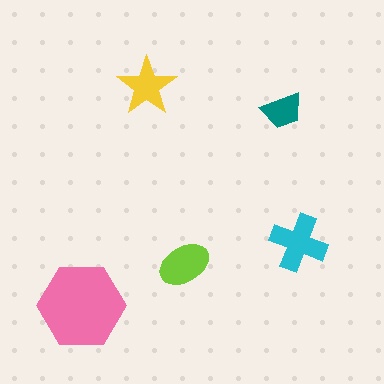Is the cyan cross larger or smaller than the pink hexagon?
Smaller.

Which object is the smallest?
The teal trapezoid.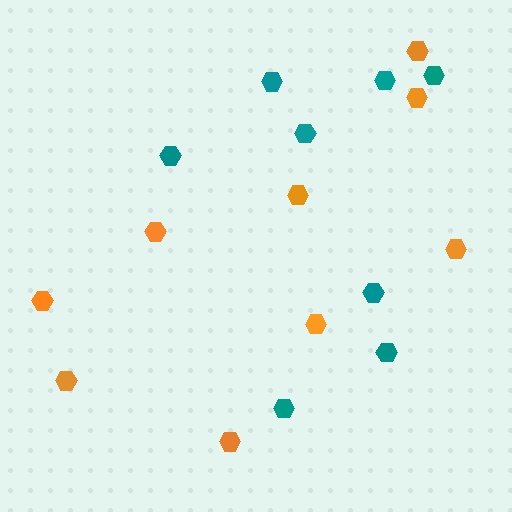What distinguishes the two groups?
There are 2 groups: one group of orange hexagons (9) and one group of teal hexagons (8).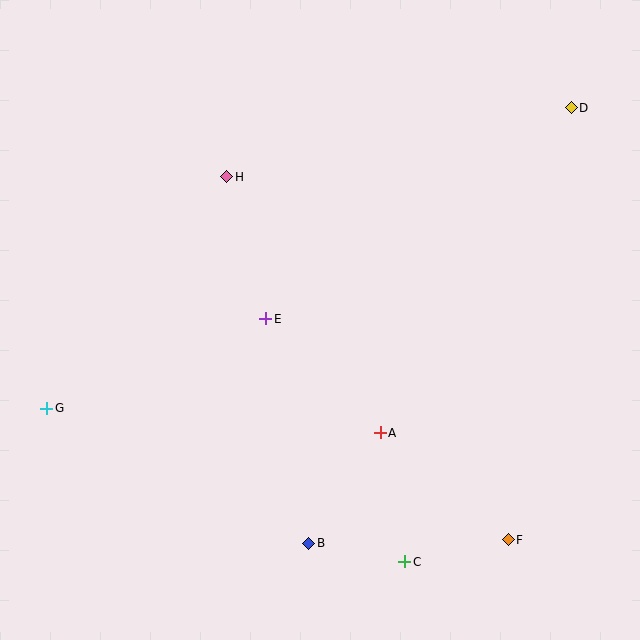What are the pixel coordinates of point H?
Point H is at (227, 177).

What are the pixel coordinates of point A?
Point A is at (380, 433).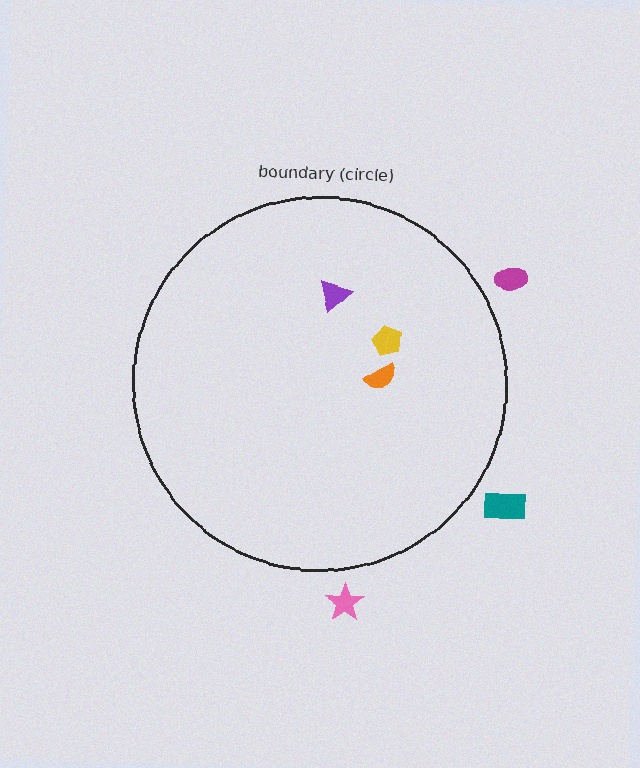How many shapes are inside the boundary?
3 inside, 3 outside.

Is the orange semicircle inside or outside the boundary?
Inside.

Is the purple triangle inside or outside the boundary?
Inside.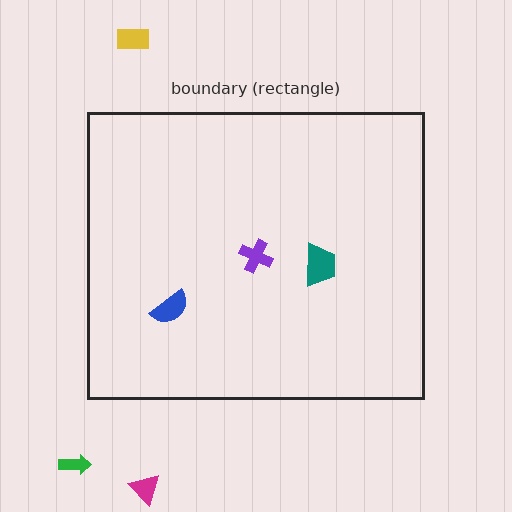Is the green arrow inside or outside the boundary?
Outside.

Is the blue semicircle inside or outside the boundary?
Inside.